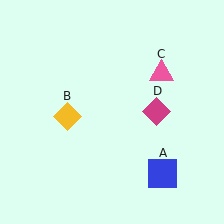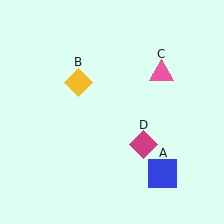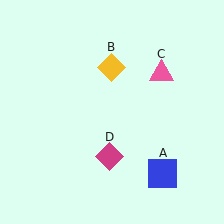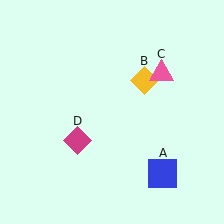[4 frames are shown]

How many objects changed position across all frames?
2 objects changed position: yellow diamond (object B), magenta diamond (object D).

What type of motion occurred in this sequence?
The yellow diamond (object B), magenta diamond (object D) rotated clockwise around the center of the scene.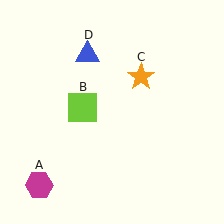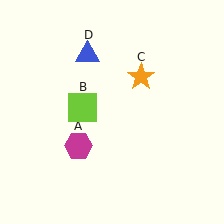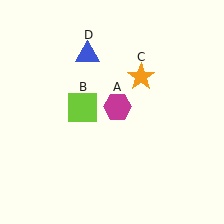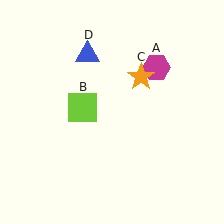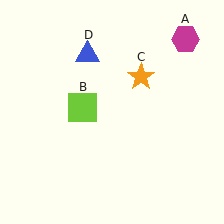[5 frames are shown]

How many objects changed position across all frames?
1 object changed position: magenta hexagon (object A).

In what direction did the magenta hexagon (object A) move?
The magenta hexagon (object A) moved up and to the right.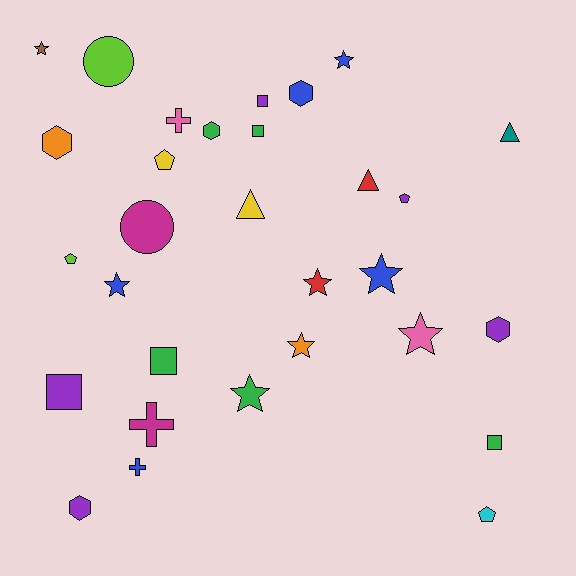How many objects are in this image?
There are 30 objects.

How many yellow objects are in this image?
There are 2 yellow objects.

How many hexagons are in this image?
There are 5 hexagons.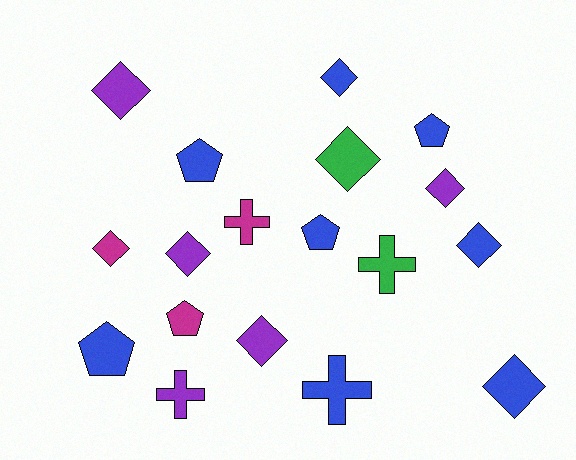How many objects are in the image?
There are 18 objects.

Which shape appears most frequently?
Diamond, with 9 objects.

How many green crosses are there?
There is 1 green cross.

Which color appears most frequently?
Blue, with 8 objects.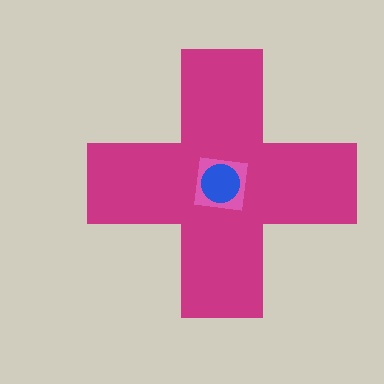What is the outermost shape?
The magenta cross.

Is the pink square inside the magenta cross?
Yes.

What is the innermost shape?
The blue circle.